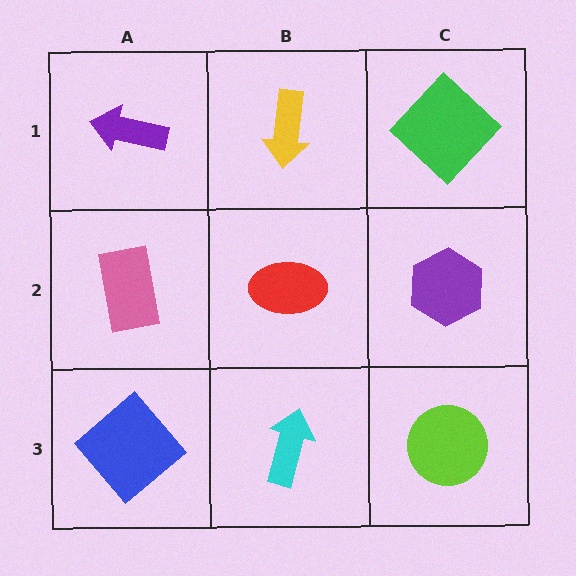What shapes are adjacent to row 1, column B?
A red ellipse (row 2, column B), a purple arrow (row 1, column A), a green diamond (row 1, column C).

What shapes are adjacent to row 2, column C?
A green diamond (row 1, column C), a lime circle (row 3, column C), a red ellipse (row 2, column B).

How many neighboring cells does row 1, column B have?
3.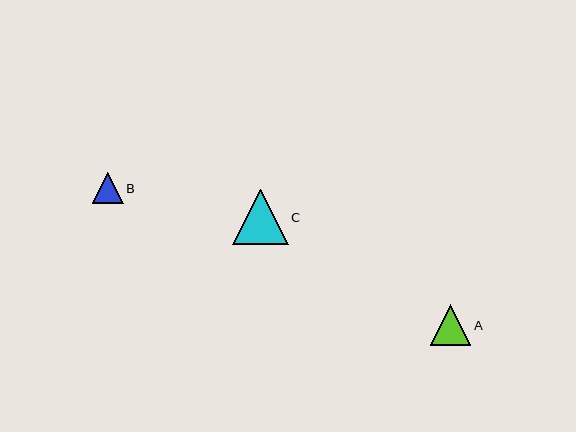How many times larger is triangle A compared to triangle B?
Triangle A is approximately 1.3 times the size of triangle B.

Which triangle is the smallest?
Triangle B is the smallest with a size of approximately 30 pixels.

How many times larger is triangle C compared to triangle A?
Triangle C is approximately 1.4 times the size of triangle A.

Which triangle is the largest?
Triangle C is the largest with a size of approximately 56 pixels.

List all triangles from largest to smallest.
From largest to smallest: C, A, B.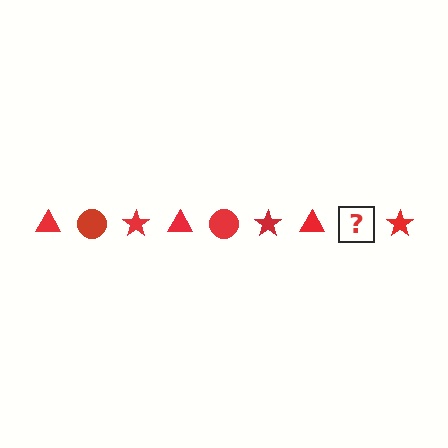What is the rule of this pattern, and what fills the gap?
The rule is that the pattern cycles through triangle, circle, star shapes in red. The gap should be filled with a red circle.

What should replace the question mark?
The question mark should be replaced with a red circle.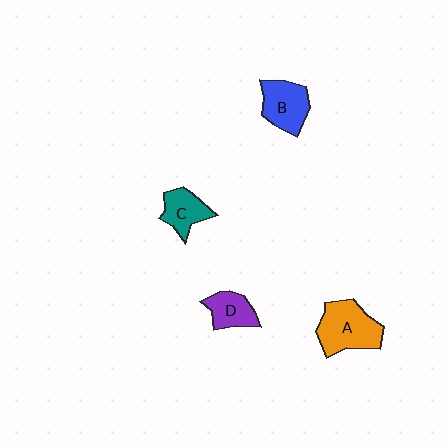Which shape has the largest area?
Shape A (orange).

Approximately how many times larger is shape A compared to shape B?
Approximately 1.3 times.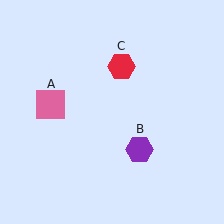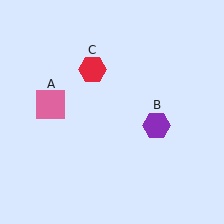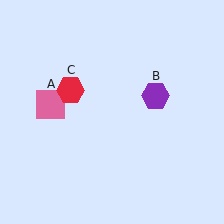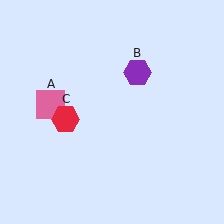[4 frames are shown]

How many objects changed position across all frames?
2 objects changed position: purple hexagon (object B), red hexagon (object C).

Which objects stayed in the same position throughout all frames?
Pink square (object A) remained stationary.